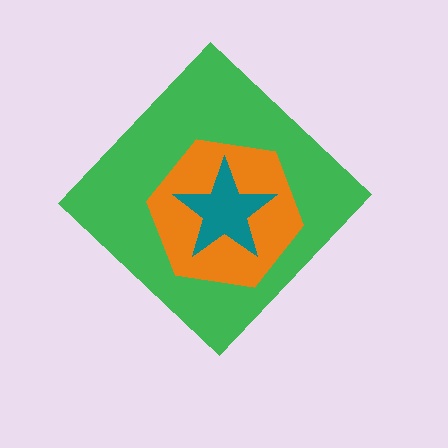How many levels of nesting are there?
3.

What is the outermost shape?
The green diamond.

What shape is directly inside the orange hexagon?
The teal star.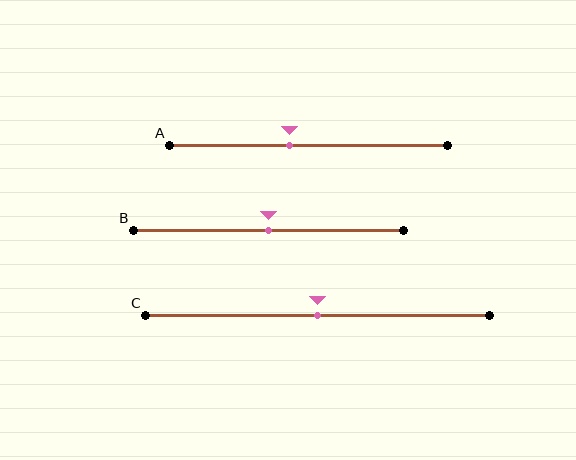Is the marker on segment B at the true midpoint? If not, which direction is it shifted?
Yes, the marker on segment B is at the true midpoint.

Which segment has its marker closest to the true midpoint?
Segment B has its marker closest to the true midpoint.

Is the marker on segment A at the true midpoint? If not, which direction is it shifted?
No, the marker on segment A is shifted to the left by about 7% of the segment length.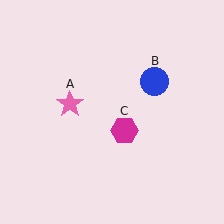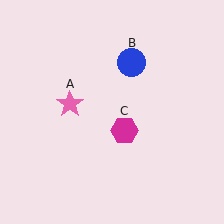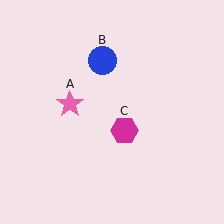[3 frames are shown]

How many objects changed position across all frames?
1 object changed position: blue circle (object B).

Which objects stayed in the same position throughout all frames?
Pink star (object A) and magenta hexagon (object C) remained stationary.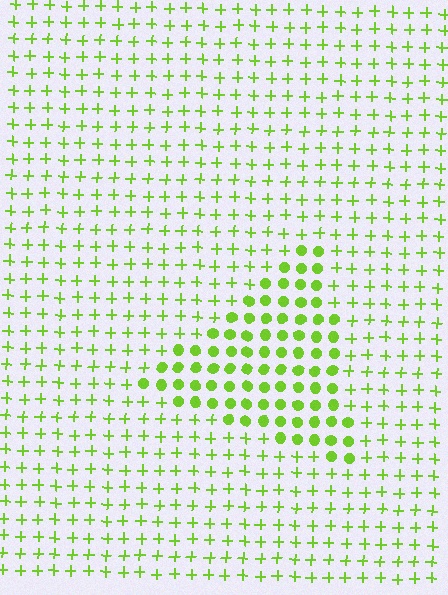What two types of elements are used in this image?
The image uses circles inside the triangle region and plus signs outside it.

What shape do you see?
I see a triangle.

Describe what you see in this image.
The image is filled with small lime elements arranged in a uniform grid. A triangle-shaped region contains circles, while the surrounding area contains plus signs. The boundary is defined purely by the change in element shape.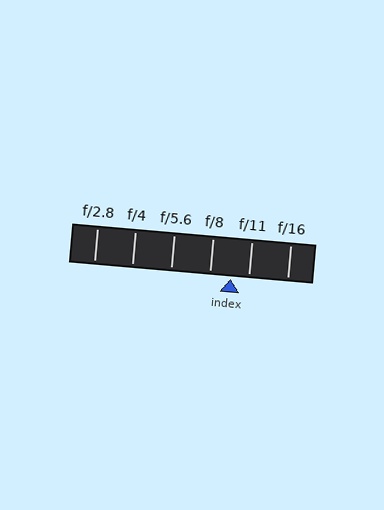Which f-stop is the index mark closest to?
The index mark is closest to f/11.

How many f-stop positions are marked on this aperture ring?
There are 6 f-stop positions marked.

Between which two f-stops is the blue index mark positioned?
The index mark is between f/8 and f/11.